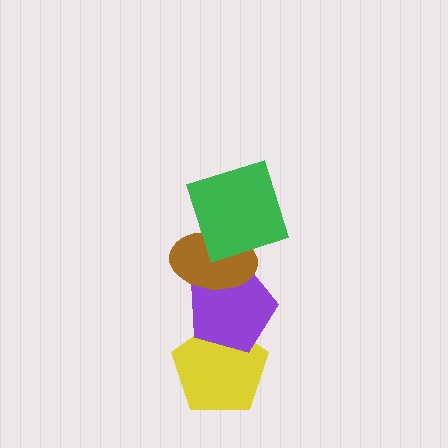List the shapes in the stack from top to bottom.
From top to bottom: the green square, the brown ellipse, the purple pentagon, the yellow pentagon.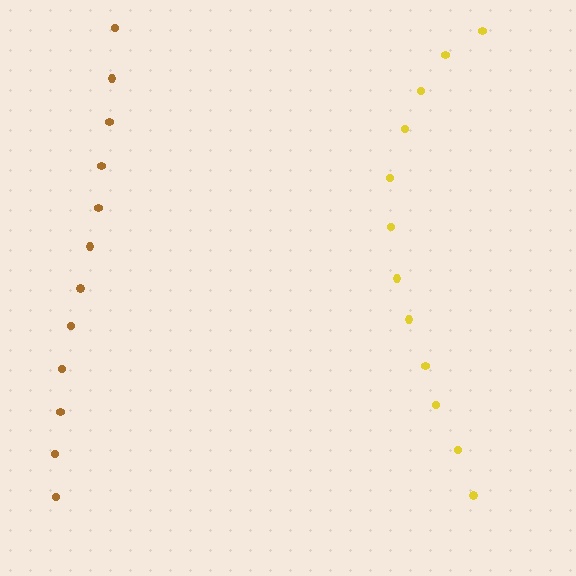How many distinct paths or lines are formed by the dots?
There are 2 distinct paths.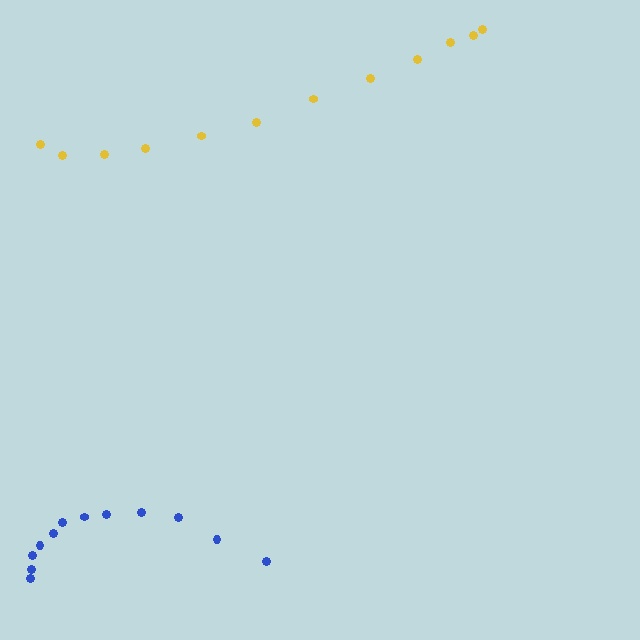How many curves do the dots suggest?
There are 2 distinct paths.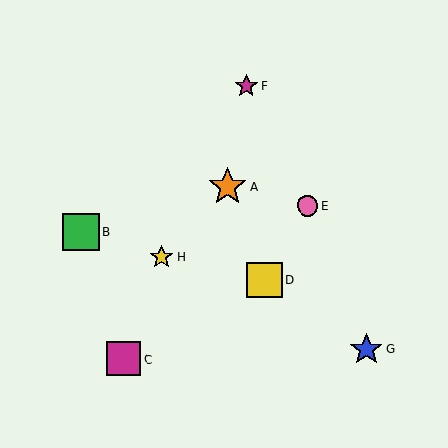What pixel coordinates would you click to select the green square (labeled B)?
Click at (81, 232) to select the green square B.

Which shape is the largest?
The orange star (labeled A) is the largest.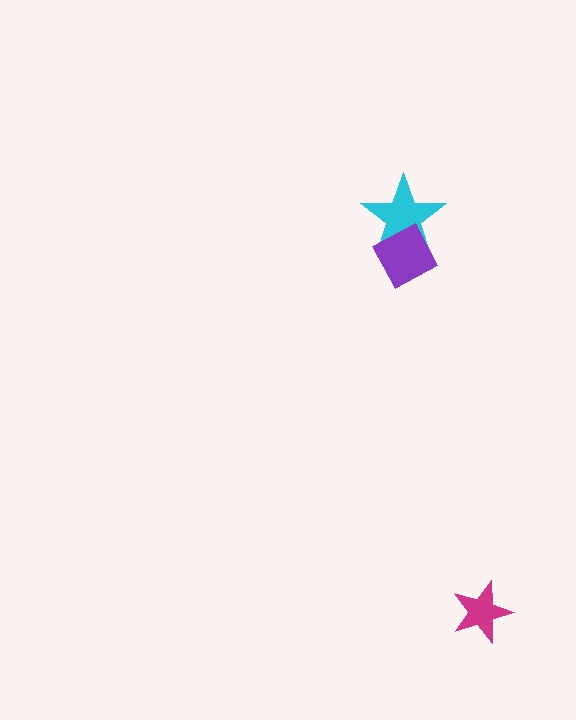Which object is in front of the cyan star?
The purple diamond is in front of the cyan star.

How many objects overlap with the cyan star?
1 object overlaps with the cyan star.